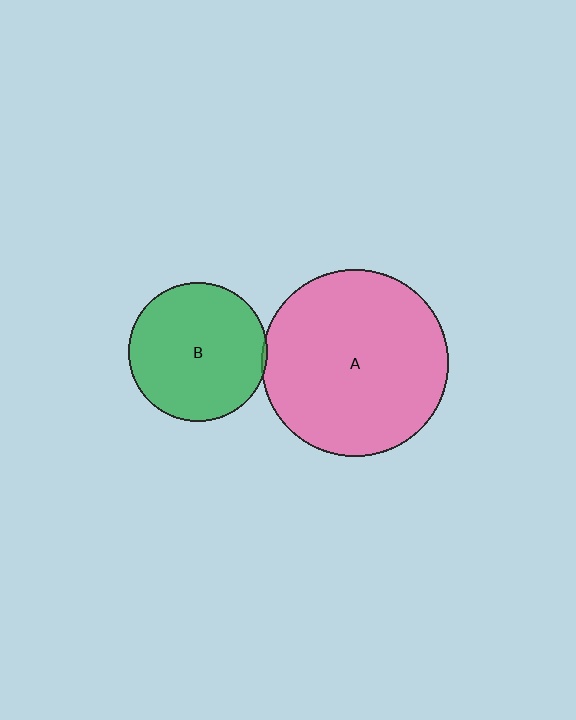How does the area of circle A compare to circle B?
Approximately 1.8 times.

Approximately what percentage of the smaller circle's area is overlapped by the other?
Approximately 5%.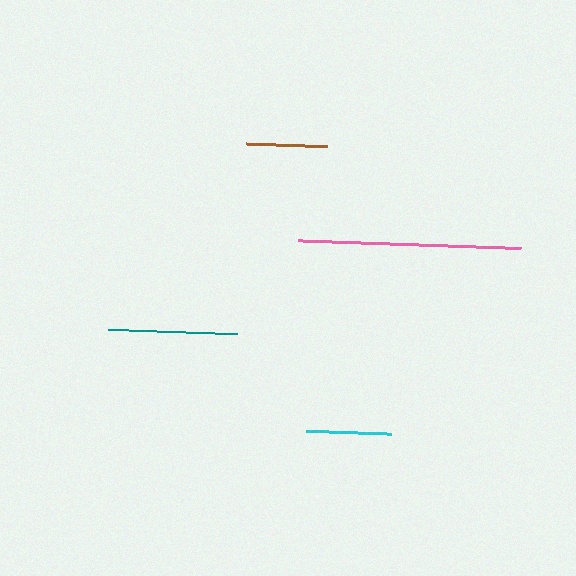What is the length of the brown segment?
The brown segment is approximately 81 pixels long.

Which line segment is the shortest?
The brown line is the shortest at approximately 81 pixels.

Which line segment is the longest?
The pink line is the longest at approximately 223 pixels.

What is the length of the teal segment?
The teal segment is approximately 129 pixels long.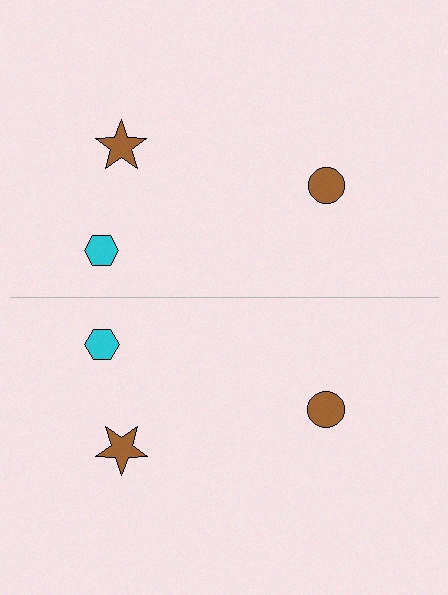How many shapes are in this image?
There are 6 shapes in this image.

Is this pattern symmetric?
Yes, this pattern has bilateral (reflection) symmetry.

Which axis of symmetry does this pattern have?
The pattern has a horizontal axis of symmetry running through the center of the image.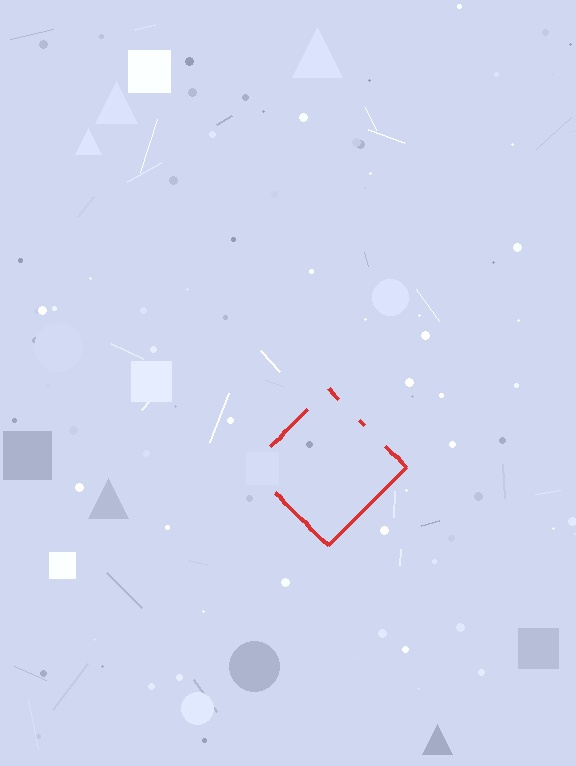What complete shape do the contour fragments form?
The contour fragments form a diamond.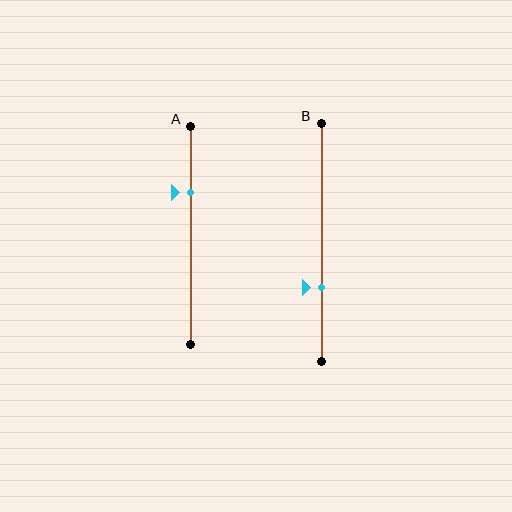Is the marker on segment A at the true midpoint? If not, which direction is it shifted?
No, the marker on segment A is shifted upward by about 19% of the segment length.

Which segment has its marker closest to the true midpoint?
Segment B has its marker closest to the true midpoint.